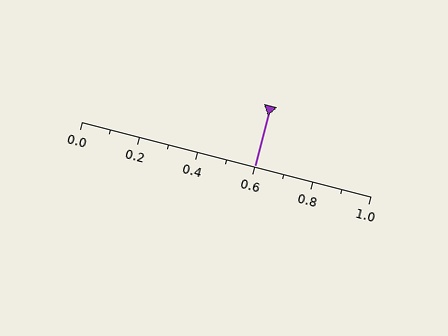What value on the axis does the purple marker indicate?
The marker indicates approximately 0.6.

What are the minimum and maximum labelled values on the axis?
The axis runs from 0.0 to 1.0.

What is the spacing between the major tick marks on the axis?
The major ticks are spaced 0.2 apart.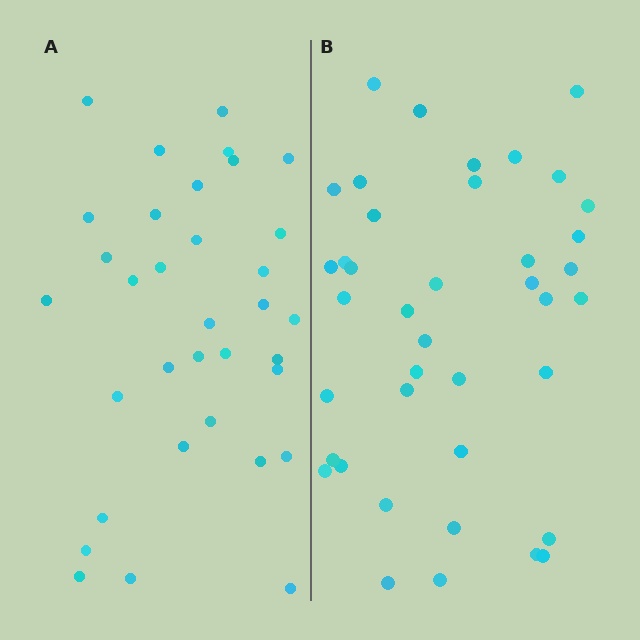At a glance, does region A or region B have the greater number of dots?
Region B (the right region) has more dots.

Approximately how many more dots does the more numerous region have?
Region B has about 6 more dots than region A.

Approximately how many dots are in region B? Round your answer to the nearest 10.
About 40 dots.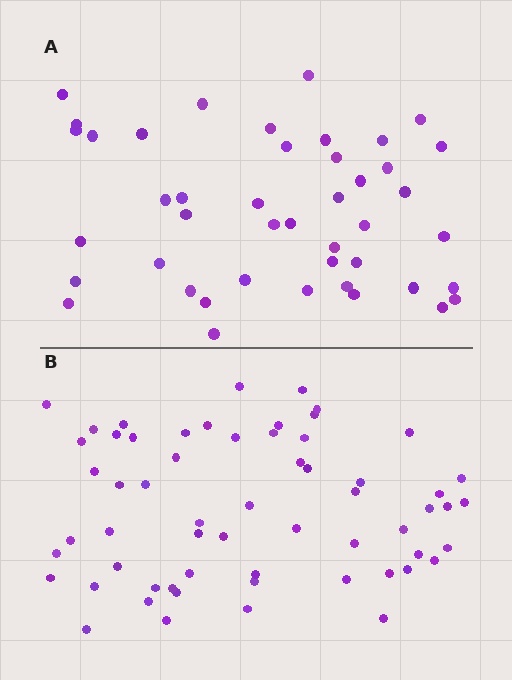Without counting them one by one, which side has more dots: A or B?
Region B (the bottom region) has more dots.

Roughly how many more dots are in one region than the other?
Region B has approximately 15 more dots than region A.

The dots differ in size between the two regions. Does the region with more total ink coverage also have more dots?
No. Region A has more total ink coverage because its dots are larger, but region B actually contains more individual dots. Total area can be misleading — the number of items is what matters here.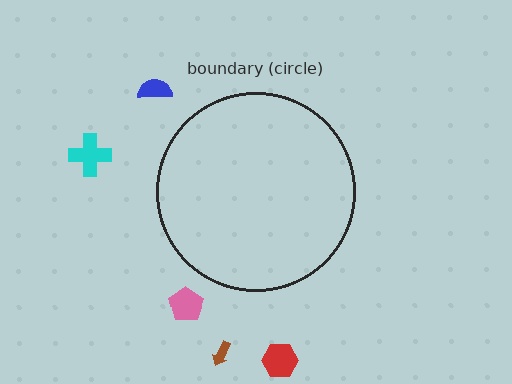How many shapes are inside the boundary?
0 inside, 5 outside.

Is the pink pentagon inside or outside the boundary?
Outside.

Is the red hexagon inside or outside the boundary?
Outside.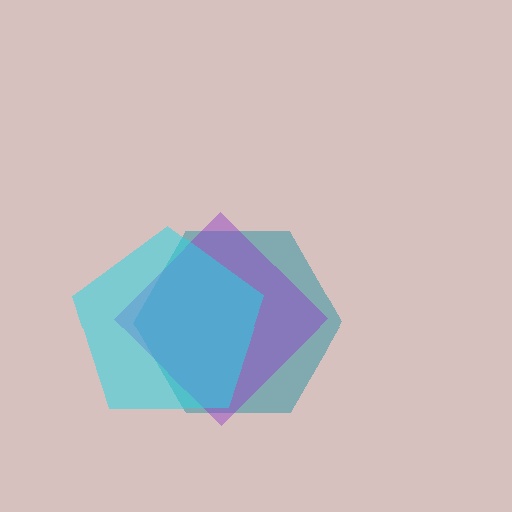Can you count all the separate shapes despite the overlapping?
Yes, there are 3 separate shapes.